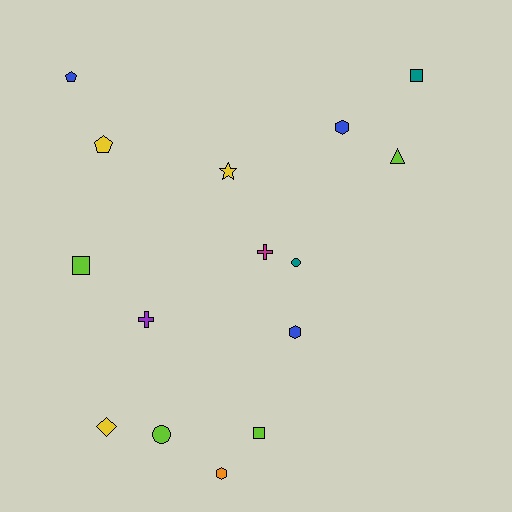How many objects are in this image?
There are 15 objects.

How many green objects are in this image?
There are no green objects.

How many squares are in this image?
There are 3 squares.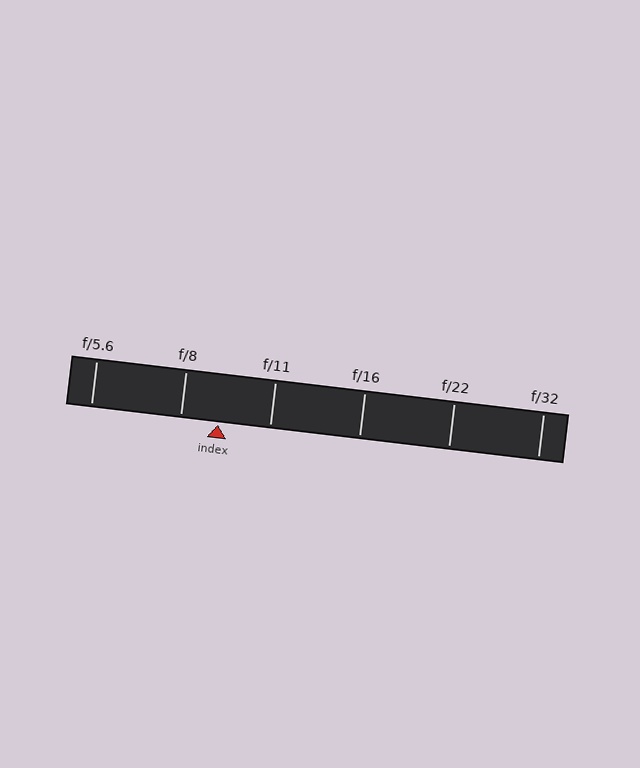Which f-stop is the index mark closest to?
The index mark is closest to f/8.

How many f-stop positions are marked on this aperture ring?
There are 6 f-stop positions marked.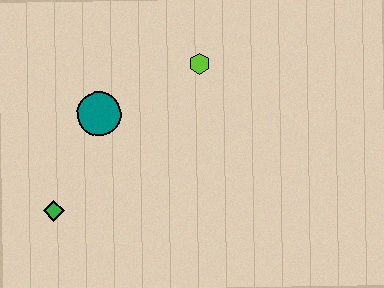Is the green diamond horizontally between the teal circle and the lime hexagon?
No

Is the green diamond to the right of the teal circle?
No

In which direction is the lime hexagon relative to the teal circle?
The lime hexagon is to the right of the teal circle.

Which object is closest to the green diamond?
The teal circle is closest to the green diamond.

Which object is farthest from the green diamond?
The lime hexagon is farthest from the green diamond.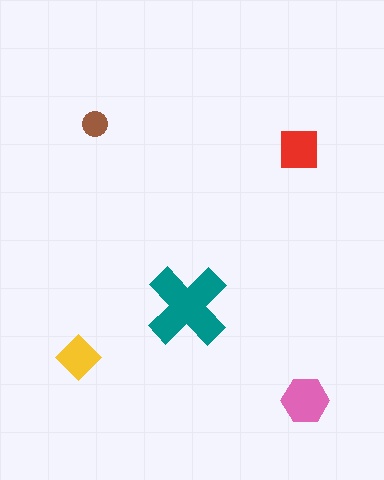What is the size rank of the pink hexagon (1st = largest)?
2nd.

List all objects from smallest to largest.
The brown circle, the yellow diamond, the red square, the pink hexagon, the teal cross.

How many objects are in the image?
There are 5 objects in the image.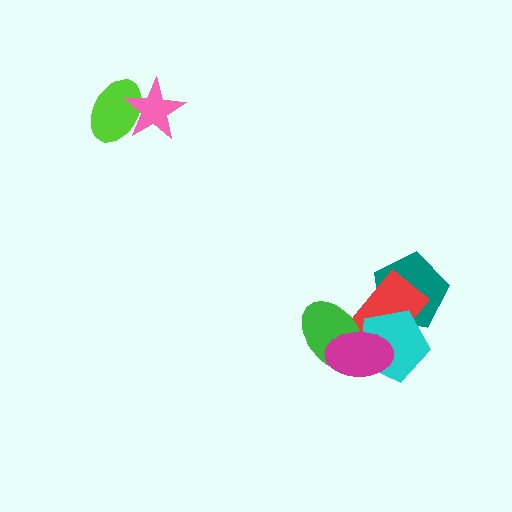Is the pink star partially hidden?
No, no other shape covers it.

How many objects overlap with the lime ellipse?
1 object overlaps with the lime ellipse.